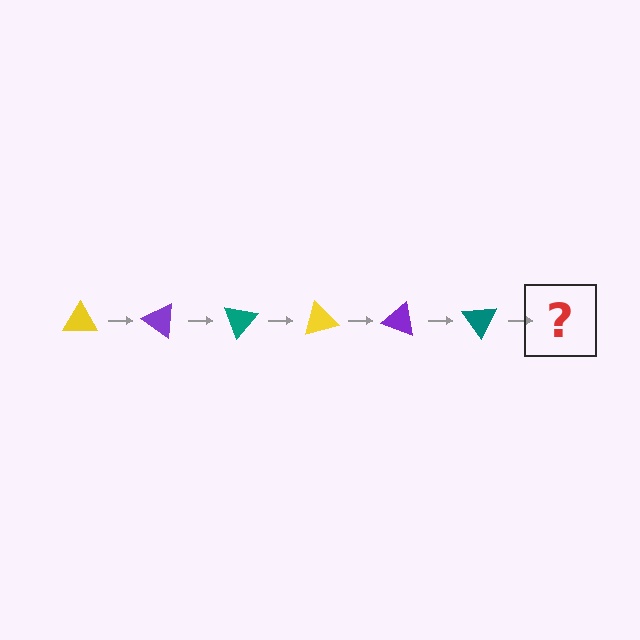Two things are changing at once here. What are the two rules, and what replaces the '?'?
The two rules are that it rotates 35 degrees each step and the color cycles through yellow, purple, and teal. The '?' should be a yellow triangle, rotated 210 degrees from the start.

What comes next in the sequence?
The next element should be a yellow triangle, rotated 210 degrees from the start.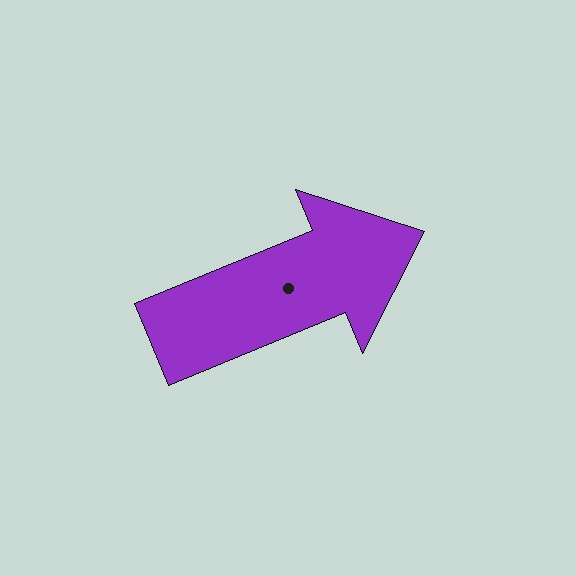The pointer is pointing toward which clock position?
Roughly 2 o'clock.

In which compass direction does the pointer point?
East.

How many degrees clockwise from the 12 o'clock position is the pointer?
Approximately 68 degrees.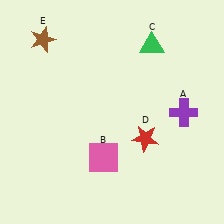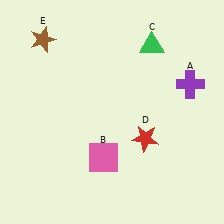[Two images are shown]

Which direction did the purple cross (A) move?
The purple cross (A) moved up.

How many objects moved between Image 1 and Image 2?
1 object moved between the two images.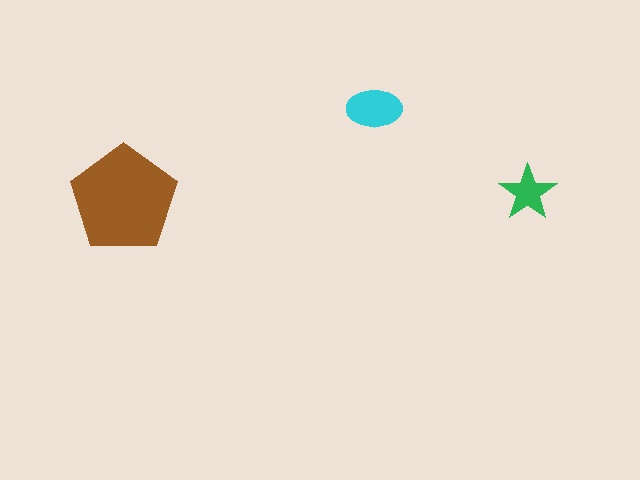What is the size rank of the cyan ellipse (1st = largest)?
2nd.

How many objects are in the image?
There are 3 objects in the image.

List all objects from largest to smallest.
The brown pentagon, the cyan ellipse, the green star.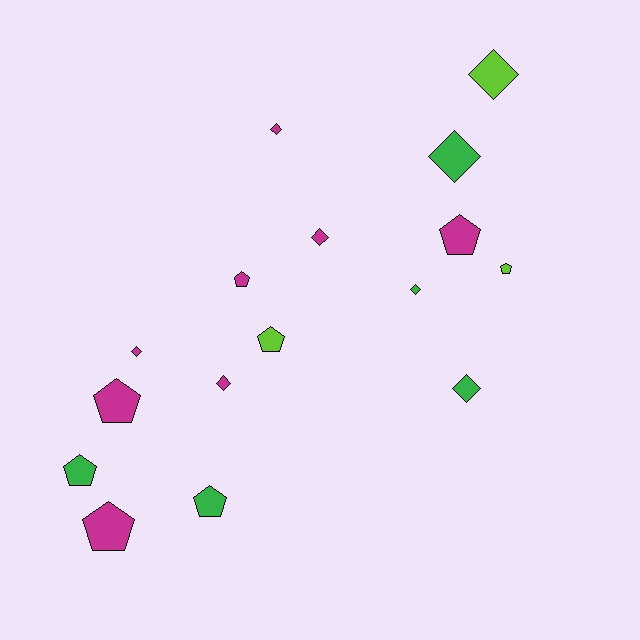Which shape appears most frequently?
Diamond, with 8 objects.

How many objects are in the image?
There are 16 objects.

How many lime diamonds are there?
There is 1 lime diamond.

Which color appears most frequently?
Magenta, with 8 objects.